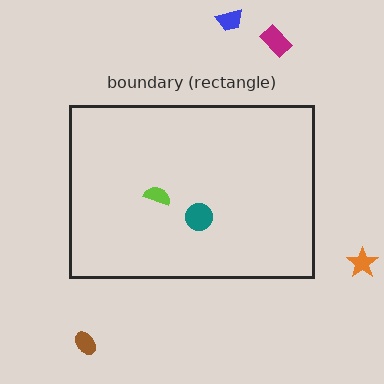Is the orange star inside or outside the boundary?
Outside.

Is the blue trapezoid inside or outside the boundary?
Outside.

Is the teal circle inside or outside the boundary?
Inside.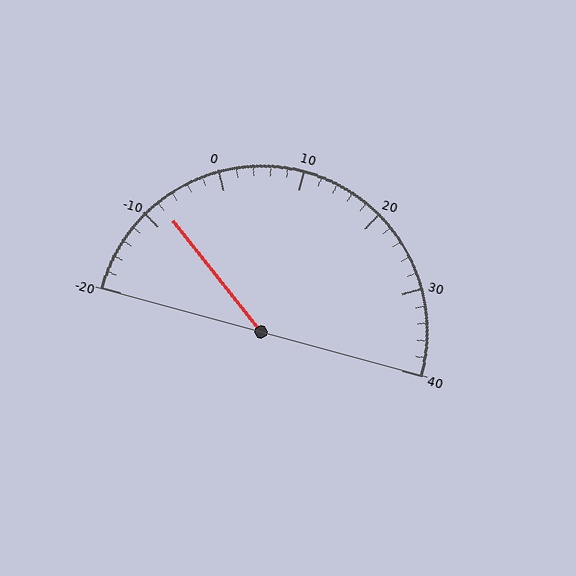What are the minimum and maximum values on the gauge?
The gauge ranges from -20 to 40.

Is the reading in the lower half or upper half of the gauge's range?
The reading is in the lower half of the range (-20 to 40).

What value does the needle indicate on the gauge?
The needle indicates approximately -8.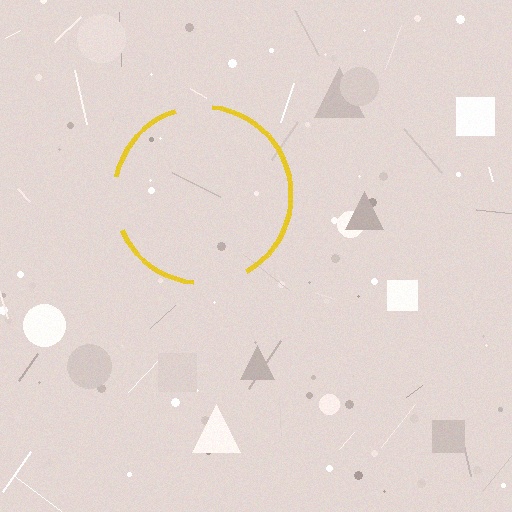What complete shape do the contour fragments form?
The contour fragments form a circle.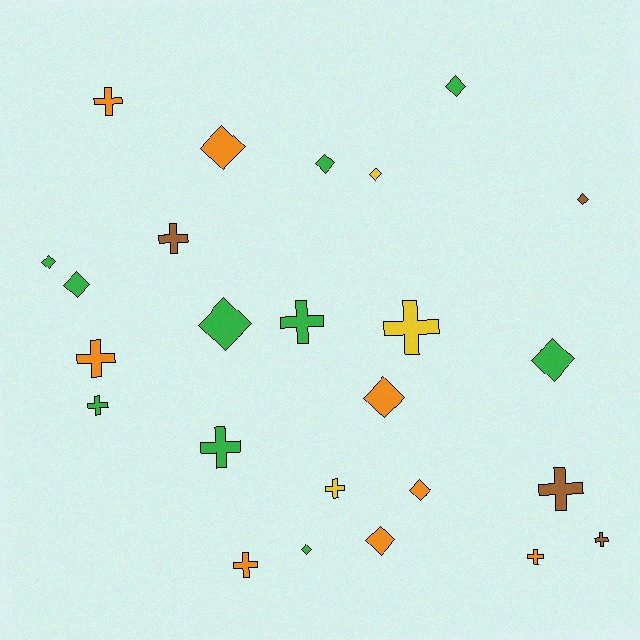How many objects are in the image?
There are 25 objects.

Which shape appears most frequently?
Diamond, with 13 objects.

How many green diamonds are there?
There are 7 green diamonds.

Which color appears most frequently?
Green, with 10 objects.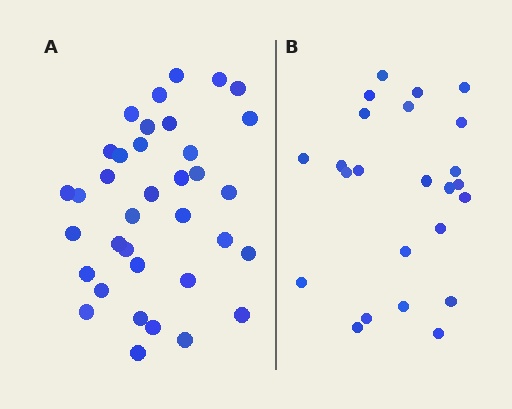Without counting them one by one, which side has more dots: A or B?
Region A (the left region) has more dots.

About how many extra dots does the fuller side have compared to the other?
Region A has roughly 12 or so more dots than region B.